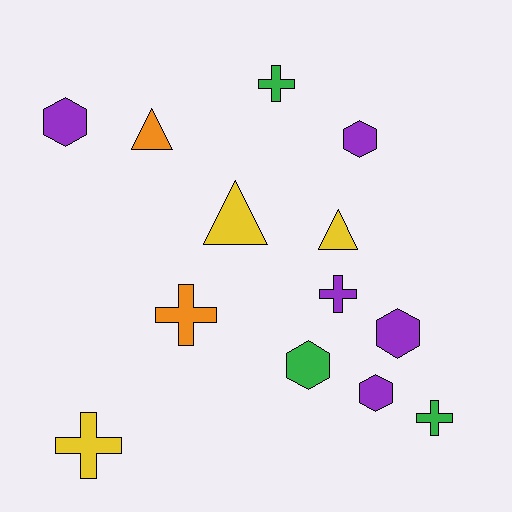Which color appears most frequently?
Purple, with 5 objects.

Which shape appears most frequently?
Hexagon, with 5 objects.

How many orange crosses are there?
There is 1 orange cross.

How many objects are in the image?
There are 13 objects.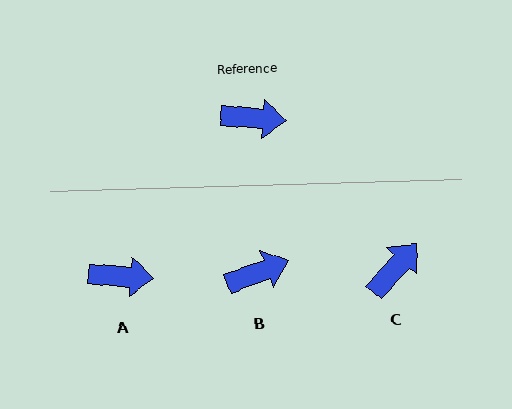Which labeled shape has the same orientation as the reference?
A.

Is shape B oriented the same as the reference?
No, it is off by about 25 degrees.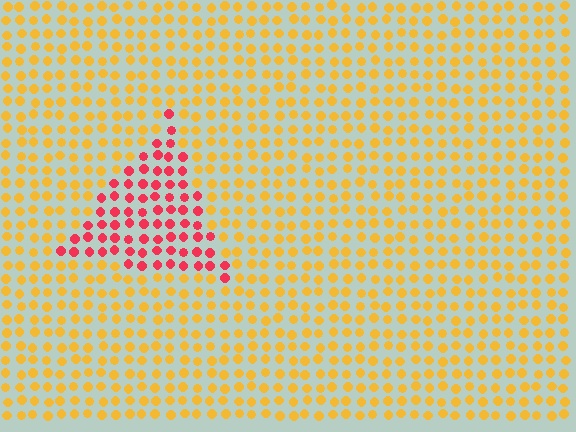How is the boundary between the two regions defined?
The boundary is defined purely by a slight shift in hue (about 53 degrees). Spacing, size, and orientation are identical on both sides.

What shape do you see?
I see a triangle.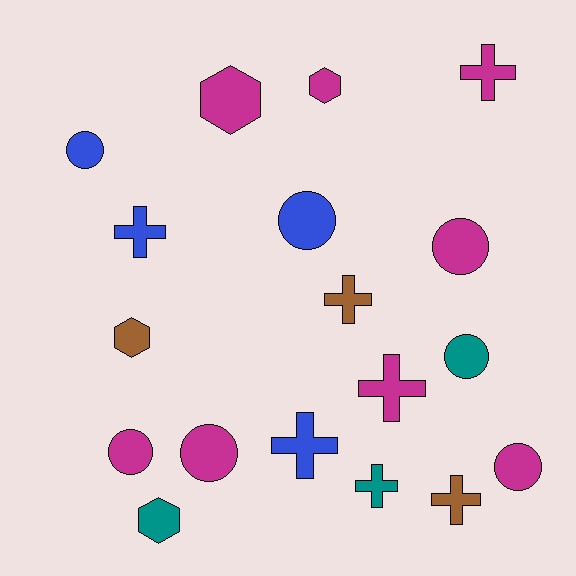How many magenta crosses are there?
There are 2 magenta crosses.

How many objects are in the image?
There are 18 objects.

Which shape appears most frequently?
Cross, with 7 objects.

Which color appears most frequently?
Magenta, with 8 objects.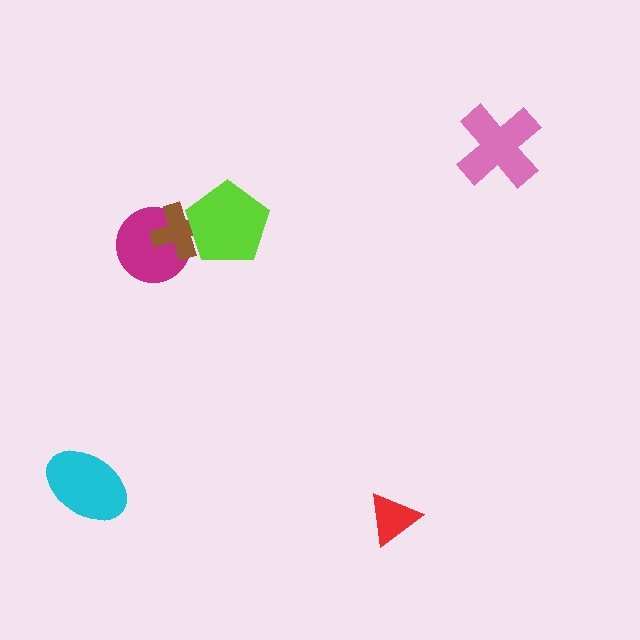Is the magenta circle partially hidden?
Yes, it is partially covered by another shape.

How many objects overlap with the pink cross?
0 objects overlap with the pink cross.